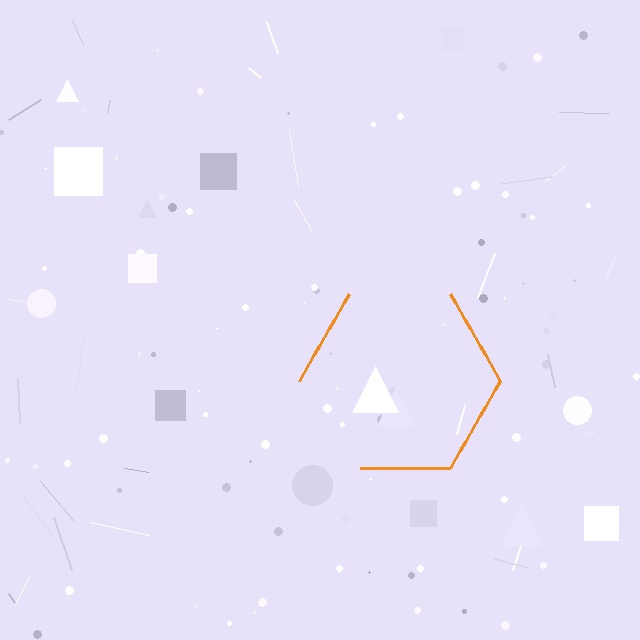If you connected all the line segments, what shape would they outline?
They would outline a hexagon.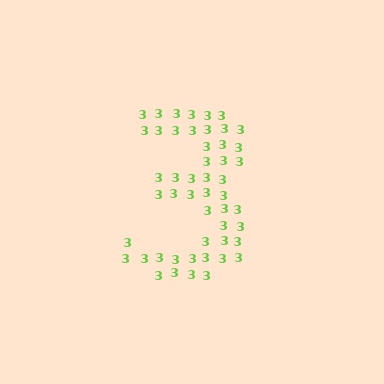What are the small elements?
The small elements are digit 3's.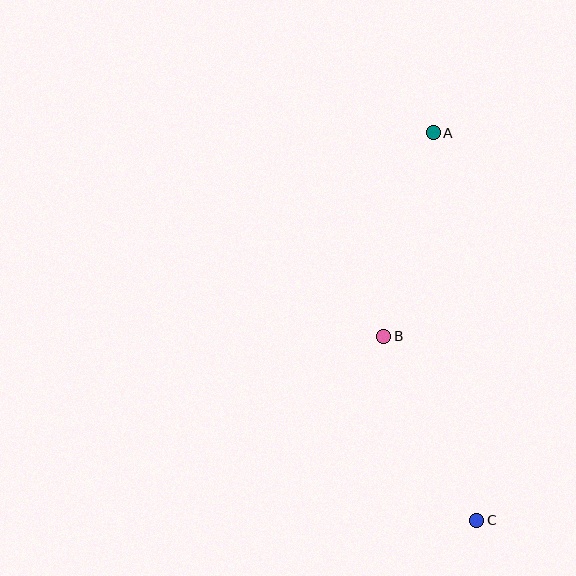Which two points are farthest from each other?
Points A and C are farthest from each other.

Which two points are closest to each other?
Points B and C are closest to each other.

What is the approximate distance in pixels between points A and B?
The distance between A and B is approximately 209 pixels.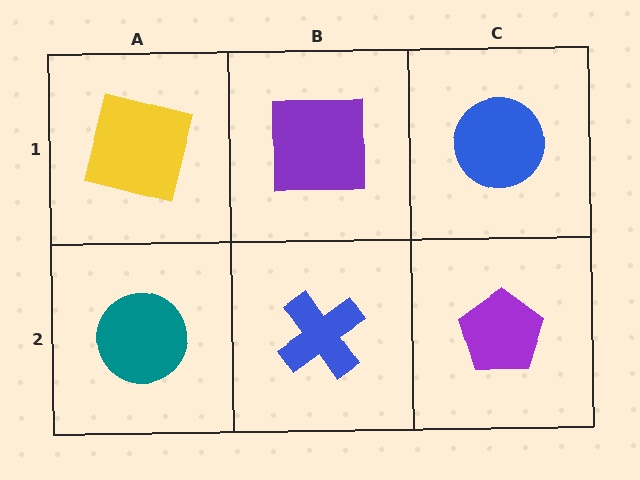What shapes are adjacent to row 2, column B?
A purple square (row 1, column B), a teal circle (row 2, column A), a purple pentagon (row 2, column C).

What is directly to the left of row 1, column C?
A purple square.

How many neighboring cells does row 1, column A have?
2.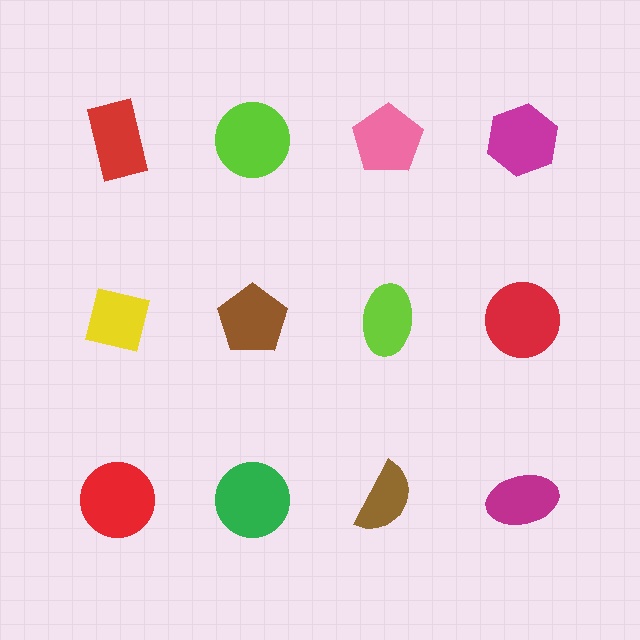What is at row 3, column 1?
A red circle.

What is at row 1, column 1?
A red rectangle.